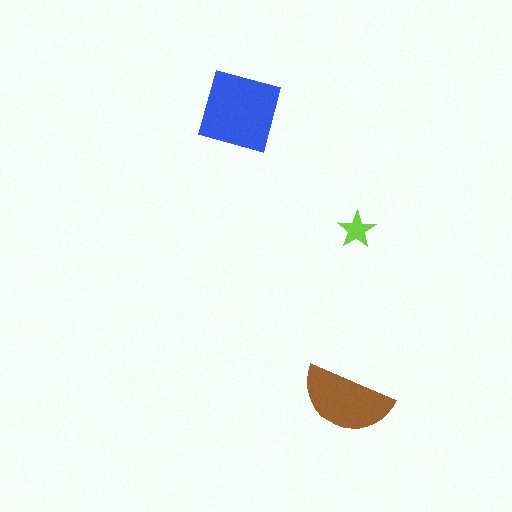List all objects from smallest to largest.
The lime star, the brown semicircle, the blue diamond.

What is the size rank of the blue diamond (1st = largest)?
1st.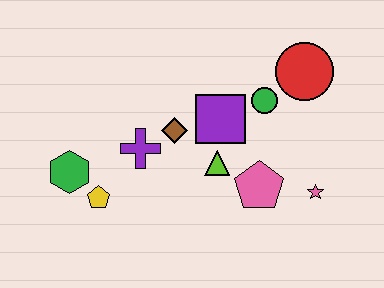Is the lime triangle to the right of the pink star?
No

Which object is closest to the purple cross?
The brown diamond is closest to the purple cross.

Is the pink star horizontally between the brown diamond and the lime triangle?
No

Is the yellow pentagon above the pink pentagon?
No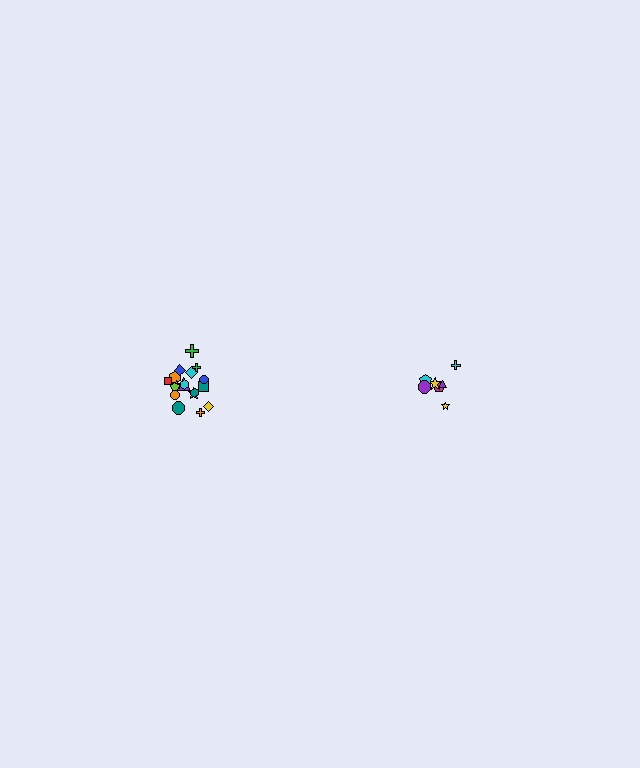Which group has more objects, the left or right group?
The left group.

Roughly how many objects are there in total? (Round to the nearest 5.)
Roughly 25 objects in total.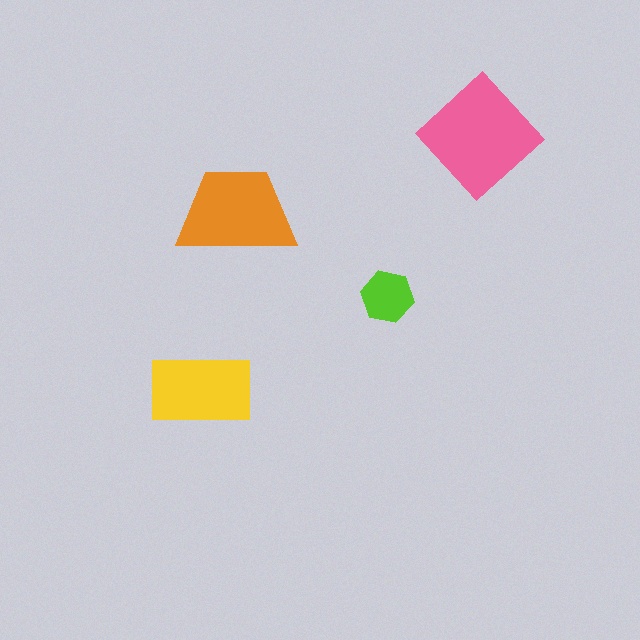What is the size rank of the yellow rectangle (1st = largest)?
3rd.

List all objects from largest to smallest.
The pink diamond, the orange trapezoid, the yellow rectangle, the lime hexagon.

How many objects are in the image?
There are 4 objects in the image.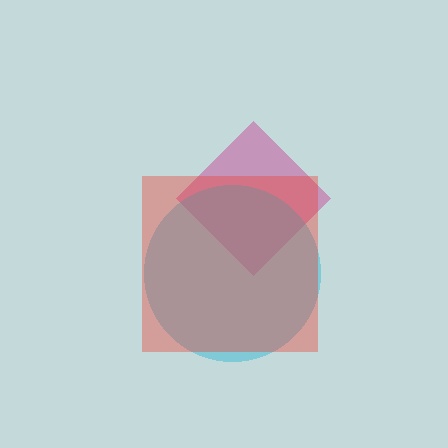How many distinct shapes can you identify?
There are 3 distinct shapes: a magenta diamond, a cyan circle, a red square.